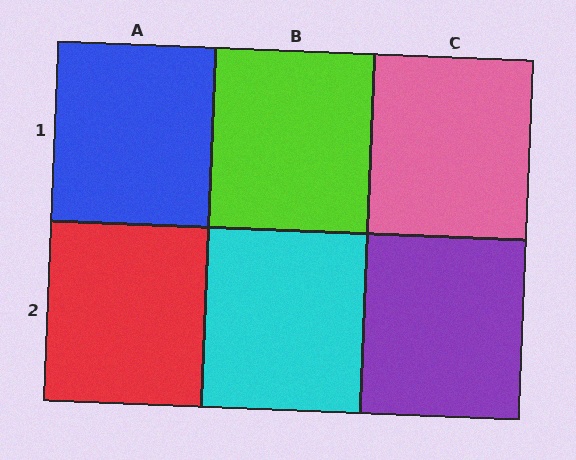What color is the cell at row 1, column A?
Blue.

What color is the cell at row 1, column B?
Lime.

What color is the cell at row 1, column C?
Pink.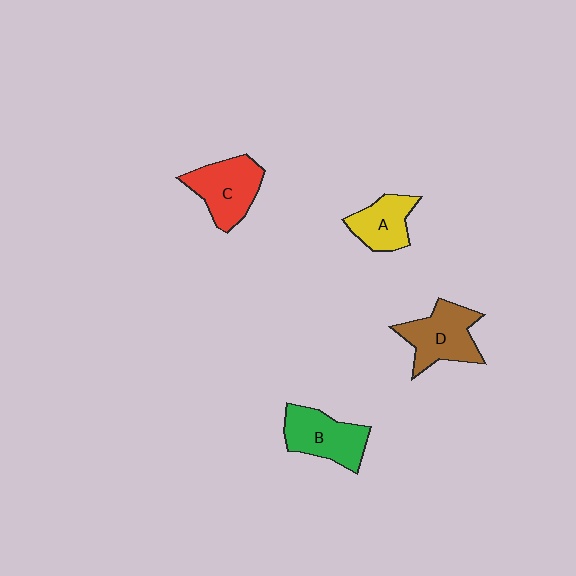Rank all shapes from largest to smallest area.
From largest to smallest: D (brown), C (red), B (green), A (yellow).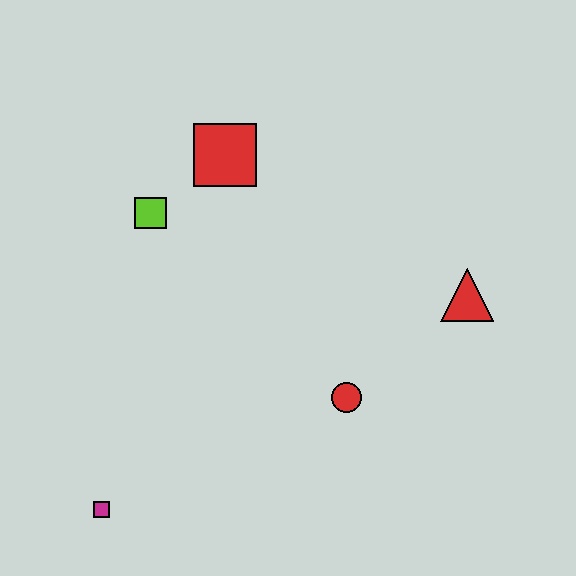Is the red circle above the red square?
No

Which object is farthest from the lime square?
The red triangle is farthest from the lime square.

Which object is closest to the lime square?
The red square is closest to the lime square.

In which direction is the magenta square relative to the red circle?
The magenta square is to the left of the red circle.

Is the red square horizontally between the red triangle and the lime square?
Yes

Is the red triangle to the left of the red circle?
No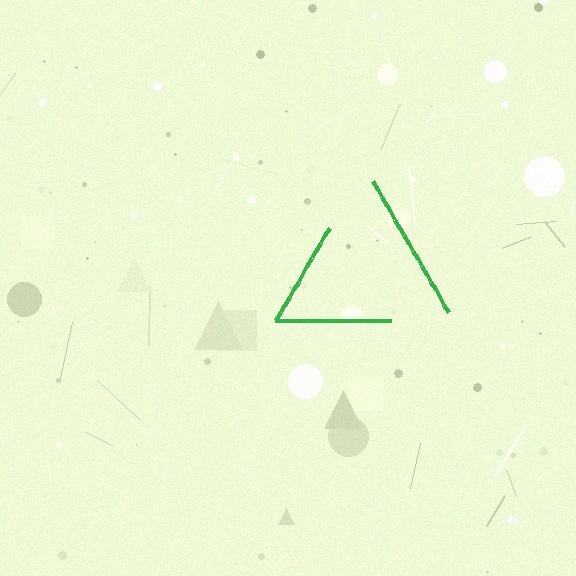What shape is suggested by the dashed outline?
The dashed outline suggests a triangle.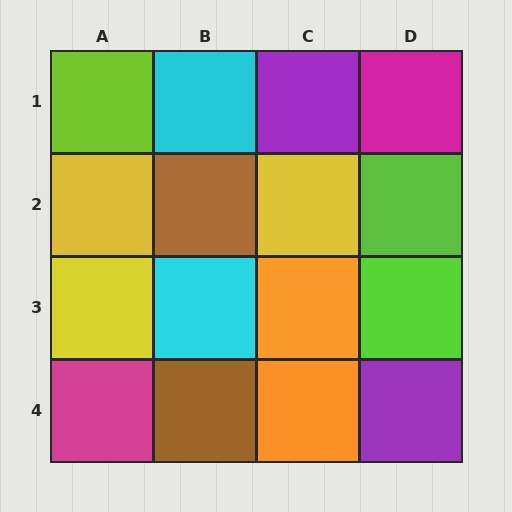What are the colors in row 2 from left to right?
Yellow, brown, yellow, lime.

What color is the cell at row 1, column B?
Cyan.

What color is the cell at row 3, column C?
Orange.